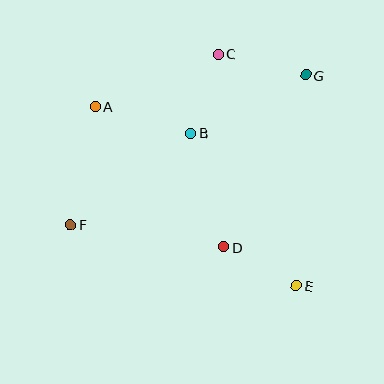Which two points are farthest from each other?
Points F and G are farthest from each other.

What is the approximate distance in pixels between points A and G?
The distance between A and G is approximately 213 pixels.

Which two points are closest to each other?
Points D and E are closest to each other.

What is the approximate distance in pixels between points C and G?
The distance between C and G is approximately 90 pixels.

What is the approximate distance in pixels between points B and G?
The distance between B and G is approximately 129 pixels.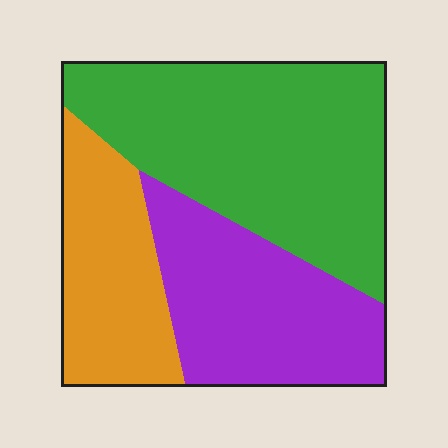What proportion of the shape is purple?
Purple takes up between a sixth and a third of the shape.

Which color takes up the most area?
Green, at roughly 45%.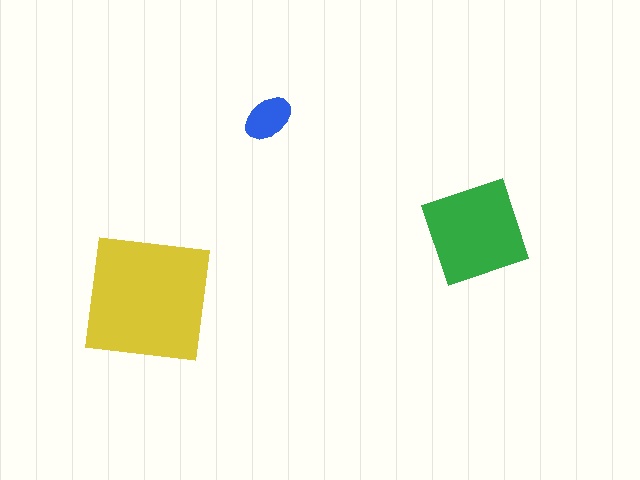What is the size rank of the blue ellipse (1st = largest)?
3rd.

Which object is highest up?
The blue ellipse is topmost.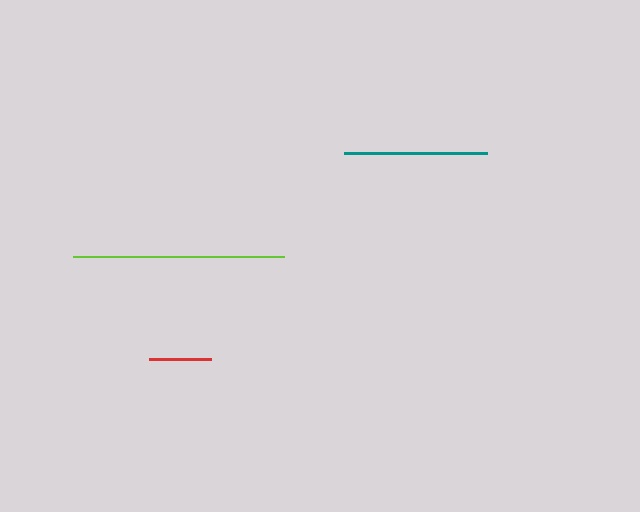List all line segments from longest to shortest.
From longest to shortest: lime, teal, red.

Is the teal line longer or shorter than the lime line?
The lime line is longer than the teal line.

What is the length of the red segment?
The red segment is approximately 62 pixels long.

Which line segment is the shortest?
The red line is the shortest at approximately 62 pixels.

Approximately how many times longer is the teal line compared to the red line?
The teal line is approximately 2.3 times the length of the red line.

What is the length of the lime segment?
The lime segment is approximately 210 pixels long.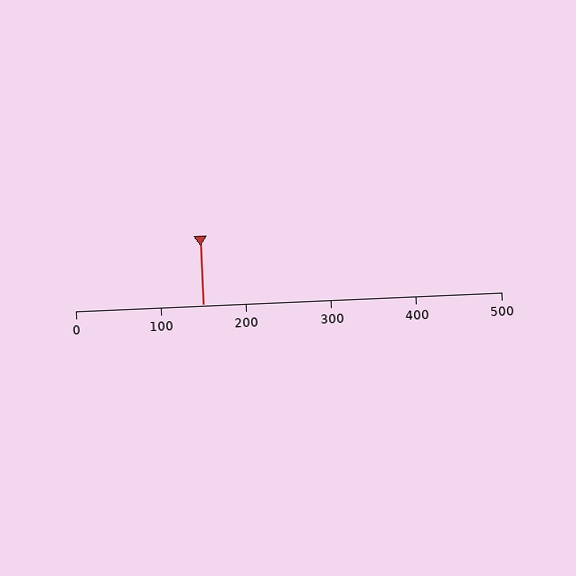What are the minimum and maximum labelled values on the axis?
The axis runs from 0 to 500.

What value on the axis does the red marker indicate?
The marker indicates approximately 150.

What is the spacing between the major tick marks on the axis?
The major ticks are spaced 100 apart.